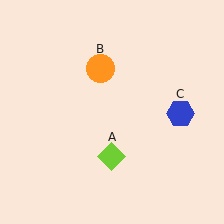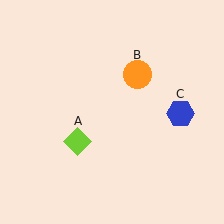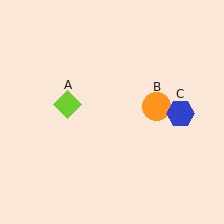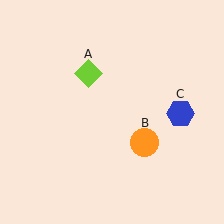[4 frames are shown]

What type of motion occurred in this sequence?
The lime diamond (object A), orange circle (object B) rotated clockwise around the center of the scene.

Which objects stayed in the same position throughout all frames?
Blue hexagon (object C) remained stationary.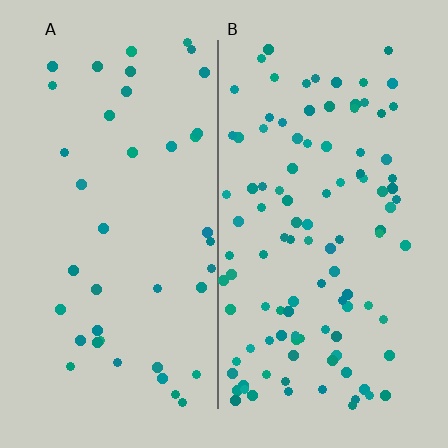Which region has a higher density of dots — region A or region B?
B (the right).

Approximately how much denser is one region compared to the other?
Approximately 2.6× — region B over region A.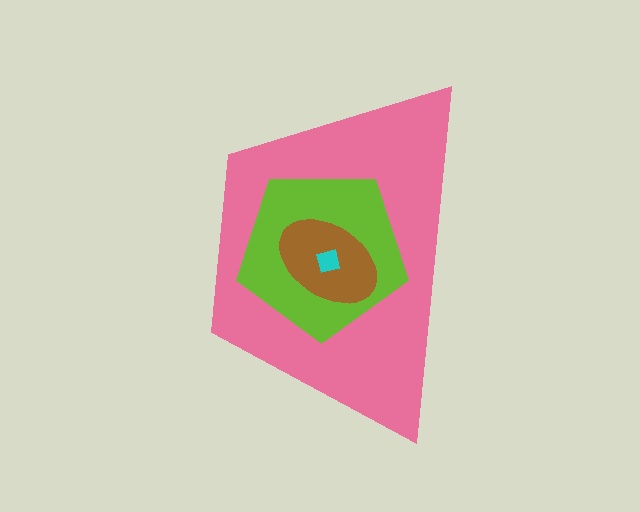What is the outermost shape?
The pink trapezoid.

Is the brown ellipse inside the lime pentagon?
Yes.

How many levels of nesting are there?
4.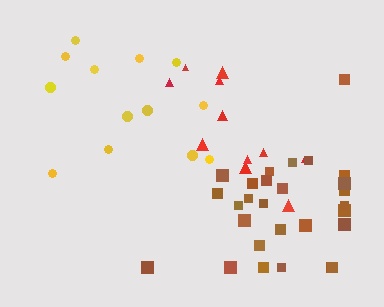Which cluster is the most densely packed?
Brown.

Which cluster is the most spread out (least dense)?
Red.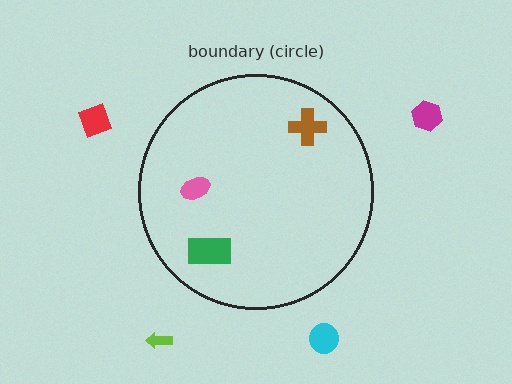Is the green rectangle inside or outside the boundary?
Inside.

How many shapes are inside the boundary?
3 inside, 4 outside.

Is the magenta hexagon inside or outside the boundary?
Outside.